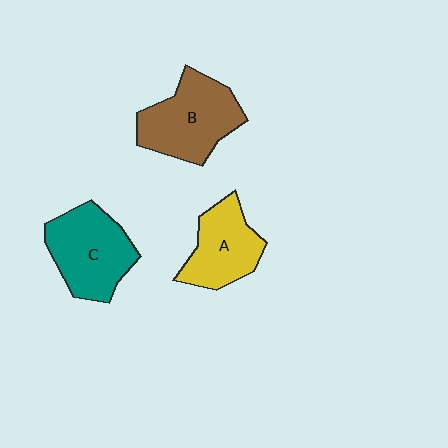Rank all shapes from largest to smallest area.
From largest to smallest: B (brown), C (teal), A (yellow).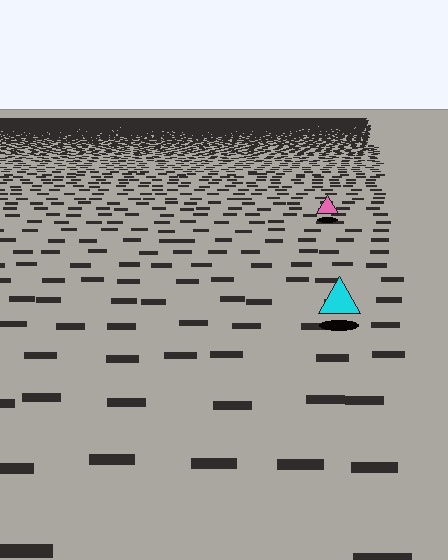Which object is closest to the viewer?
The cyan triangle is closest. The texture marks near it are larger and more spread out.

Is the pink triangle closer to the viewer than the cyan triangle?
No. The cyan triangle is closer — you can tell from the texture gradient: the ground texture is coarser near it.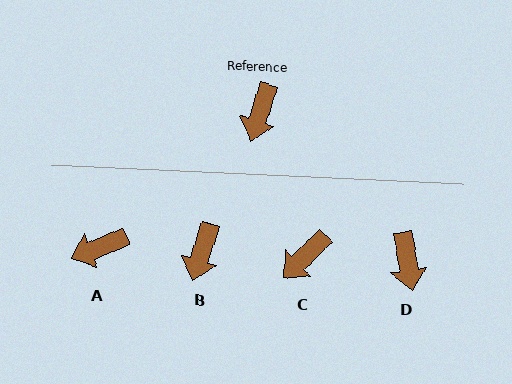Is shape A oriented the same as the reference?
No, it is off by about 50 degrees.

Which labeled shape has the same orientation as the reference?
B.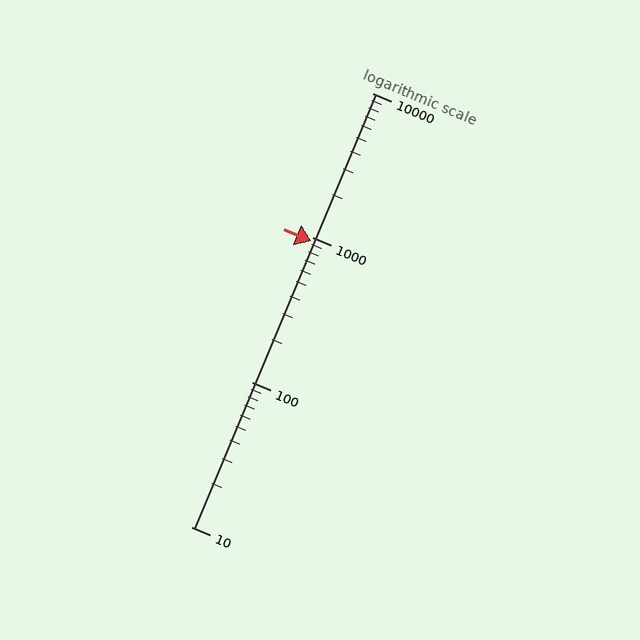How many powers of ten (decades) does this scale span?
The scale spans 3 decades, from 10 to 10000.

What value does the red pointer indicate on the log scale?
The pointer indicates approximately 940.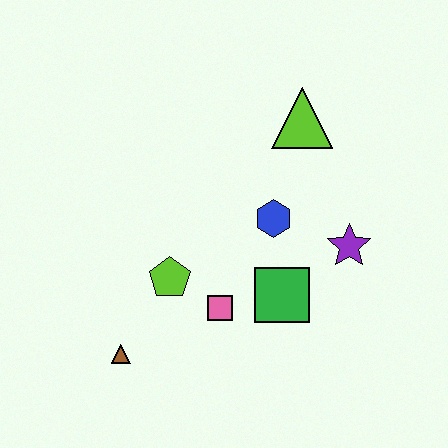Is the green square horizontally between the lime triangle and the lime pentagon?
Yes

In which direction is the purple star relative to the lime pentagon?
The purple star is to the right of the lime pentagon.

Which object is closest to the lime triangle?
The blue hexagon is closest to the lime triangle.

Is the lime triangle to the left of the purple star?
Yes